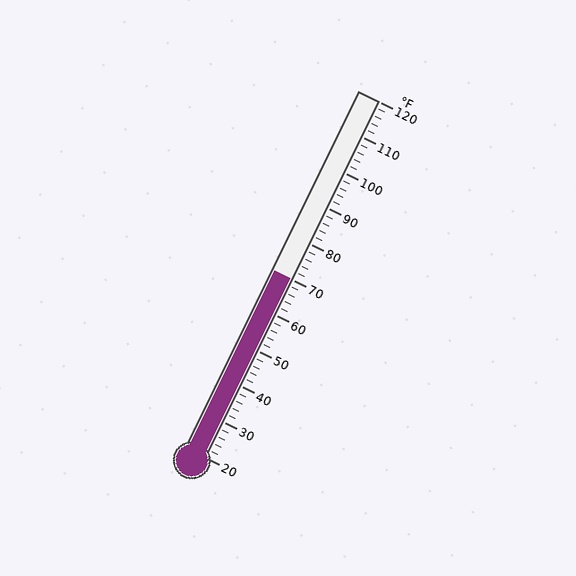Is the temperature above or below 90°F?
The temperature is below 90°F.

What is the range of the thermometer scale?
The thermometer scale ranges from 20°F to 120°F.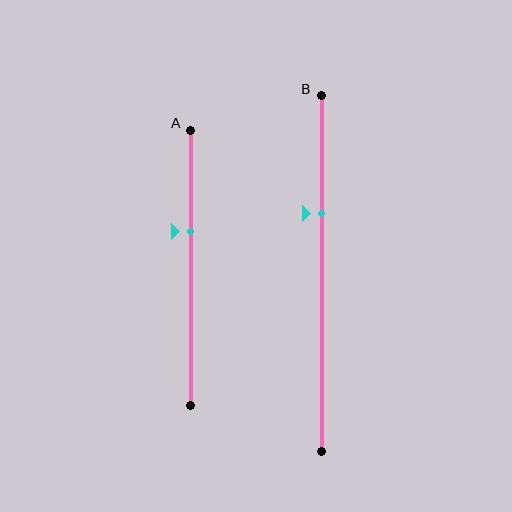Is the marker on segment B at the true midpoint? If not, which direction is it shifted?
No, the marker on segment B is shifted upward by about 17% of the segment length.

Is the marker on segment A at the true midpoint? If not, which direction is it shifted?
No, the marker on segment A is shifted upward by about 13% of the segment length.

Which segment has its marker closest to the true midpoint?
Segment A has its marker closest to the true midpoint.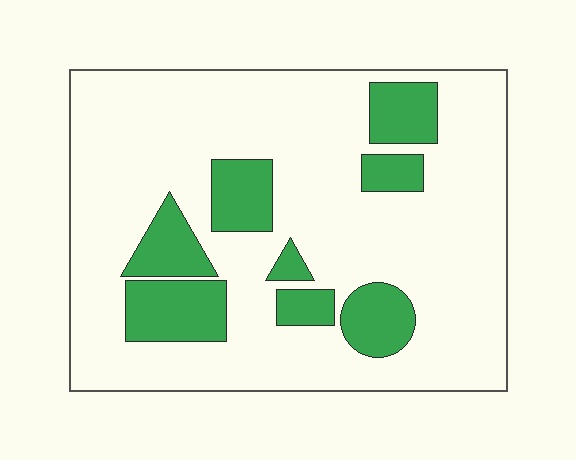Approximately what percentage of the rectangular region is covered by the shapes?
Approximately 20%.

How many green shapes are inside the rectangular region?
8.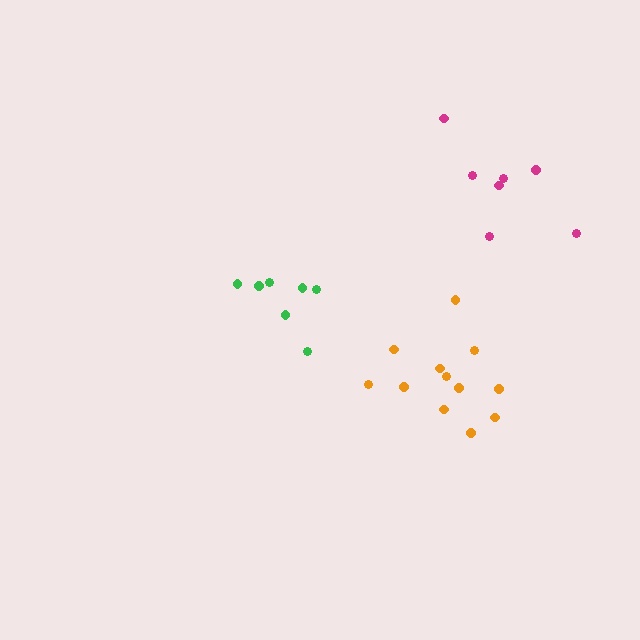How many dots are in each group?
Group 1: 7 dots, Group 2: 12 dots, Group 3: 7 dots (26 total).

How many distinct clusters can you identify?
There are 3 distinct clusters.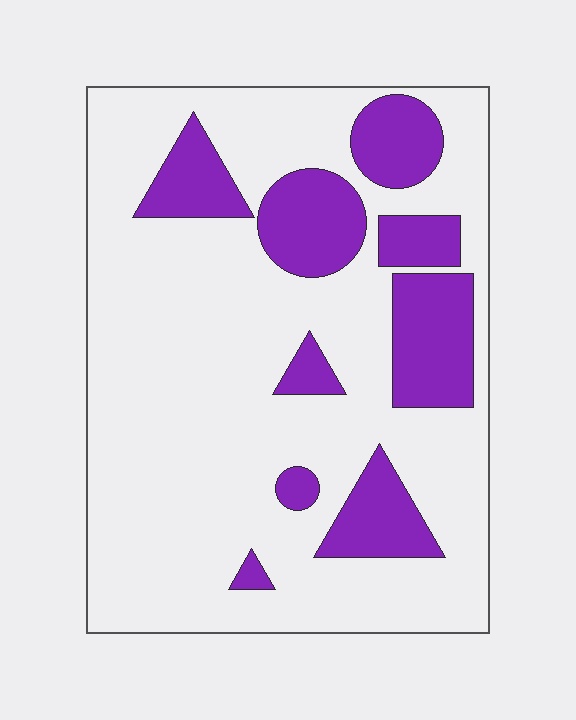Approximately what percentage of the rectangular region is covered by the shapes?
Approximately 25%.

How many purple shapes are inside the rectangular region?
9.